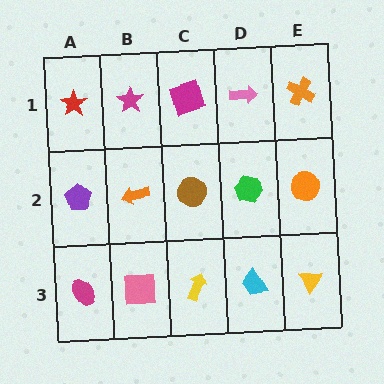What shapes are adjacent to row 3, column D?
A green hexagon (row 2, column D), a yellow arrow (row 3, column C), a yellow triangle (row 3, column E).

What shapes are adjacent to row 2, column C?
A magenta square (row 1, column C), a yellow arrow (row 3, column C), an orange arrow (row 2, column B), a green hexagon (row 2, column D).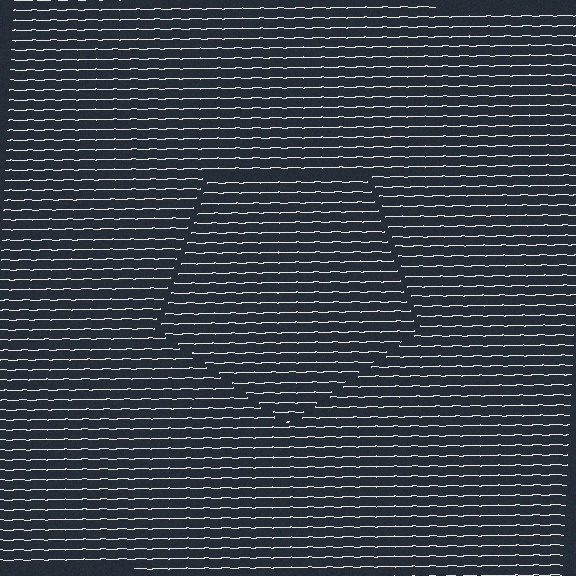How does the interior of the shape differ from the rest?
The interior of the shape contains the same grating, shifted by half a period — the contour is defined by the phase discontinuity where line-ends from the inner and outer gratings abut.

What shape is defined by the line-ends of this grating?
An illusory pentagon. The interior of the shape contains the same grating, shifted by half a period — the contour is defined by the phase discontinuity where line-ends from the inner and outer gratings abut.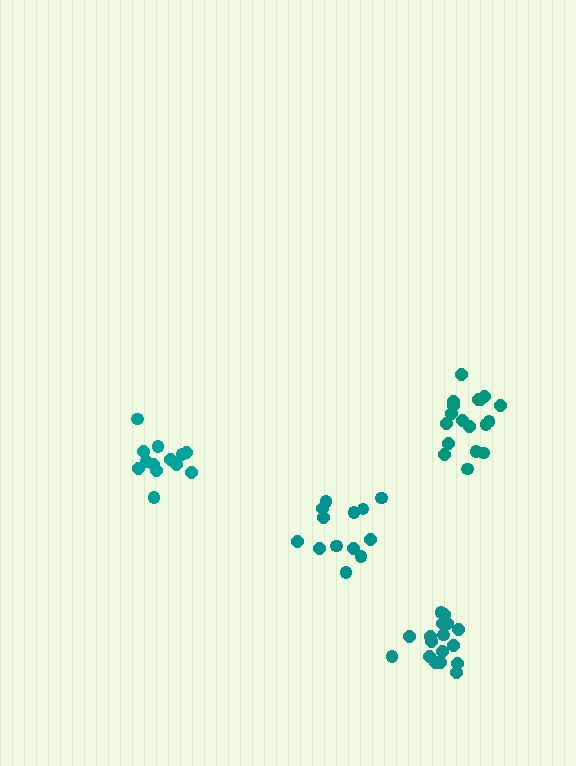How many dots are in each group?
Group 1: 18 dots, Group 2: 13 dots, Group 3: 13 dots, Group 4: 17 dots (61 total).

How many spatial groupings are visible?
There are 4 spatial groupings.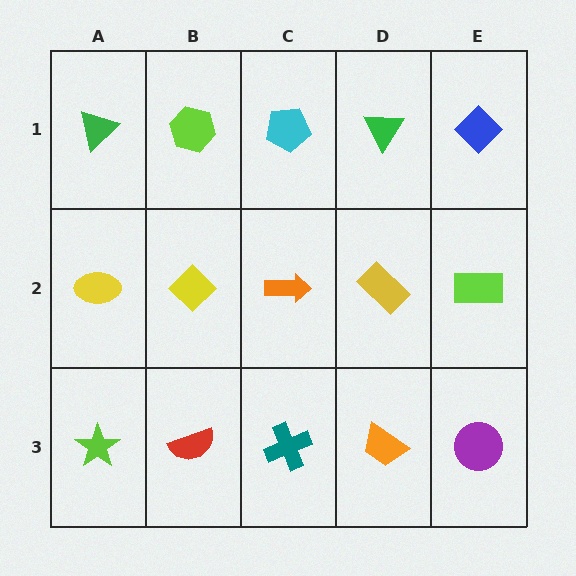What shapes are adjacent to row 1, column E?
A lime rectangle (row 2, column E), a green triangle (row 1, column D).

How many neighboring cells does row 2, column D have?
4.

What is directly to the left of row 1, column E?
A green triangle.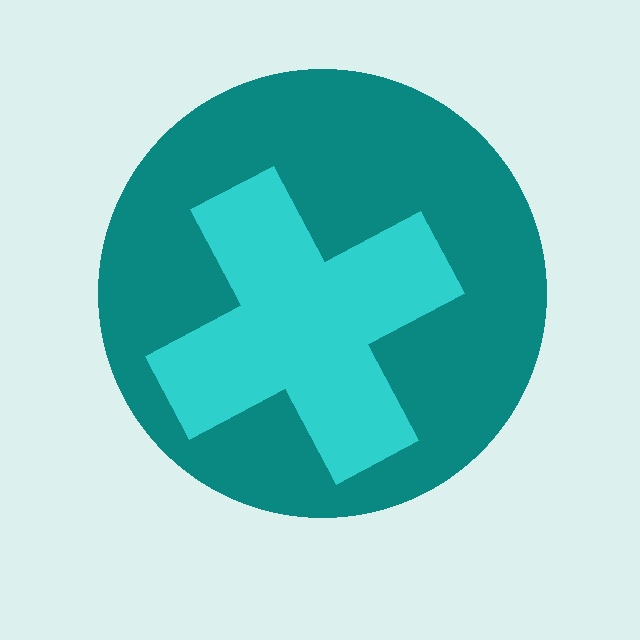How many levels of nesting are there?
2.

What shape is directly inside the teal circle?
The cyan cross.